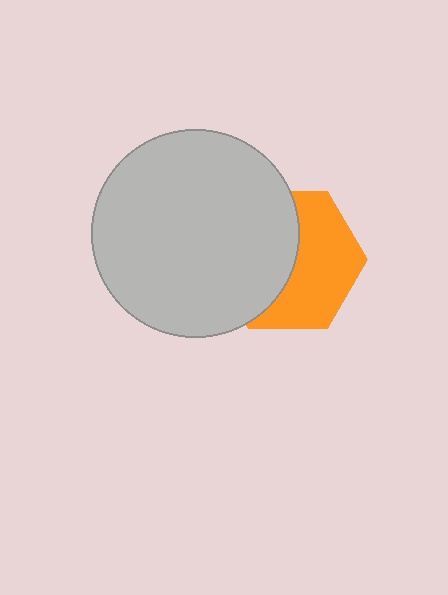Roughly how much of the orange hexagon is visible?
About half of it is visible (roughly 51%).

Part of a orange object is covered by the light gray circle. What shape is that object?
It is a hexagon.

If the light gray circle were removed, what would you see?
You would see the complete orange hexagon.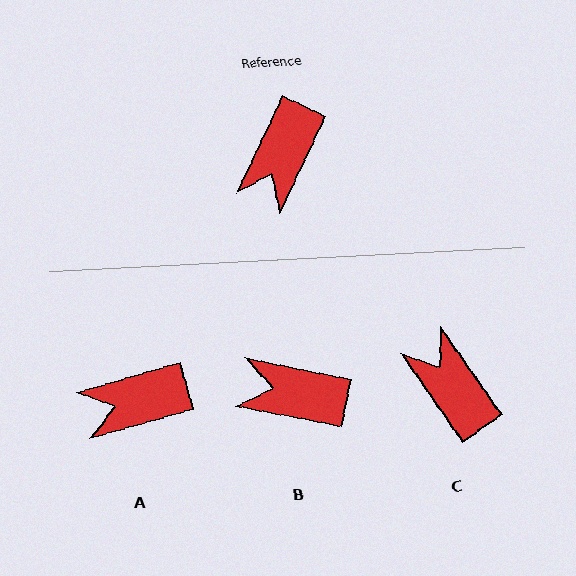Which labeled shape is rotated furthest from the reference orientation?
C, about 120 degrees away.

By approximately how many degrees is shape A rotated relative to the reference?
Approximately 49 degrees clockwise.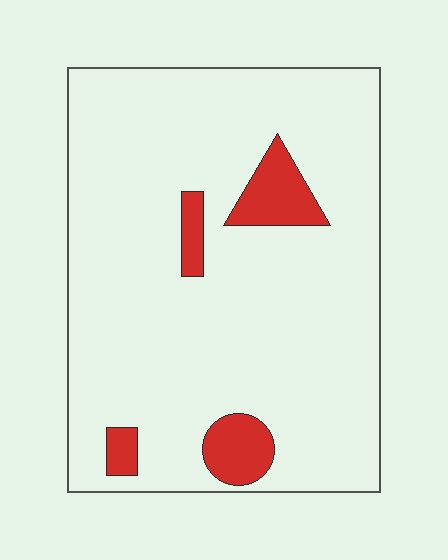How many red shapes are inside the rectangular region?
4.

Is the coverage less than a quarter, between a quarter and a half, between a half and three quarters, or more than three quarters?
Less than a quarter.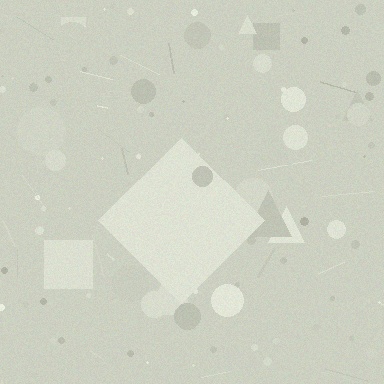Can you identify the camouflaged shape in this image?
The camouflaged shape is a diamond.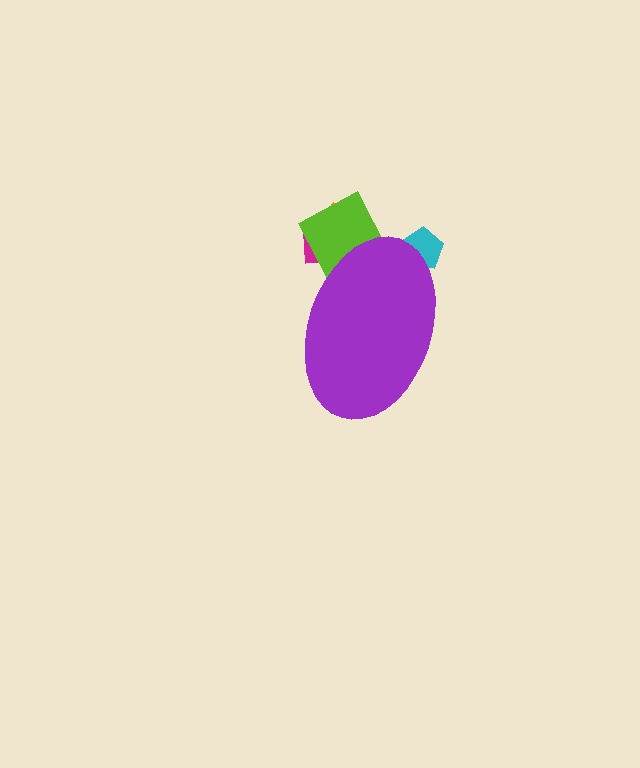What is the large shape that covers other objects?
A purple ellipse.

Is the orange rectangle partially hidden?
Yes, the orange rectangle is partially hidden behind the purple ellipse.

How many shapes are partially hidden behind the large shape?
4 shapes are partially hidden.